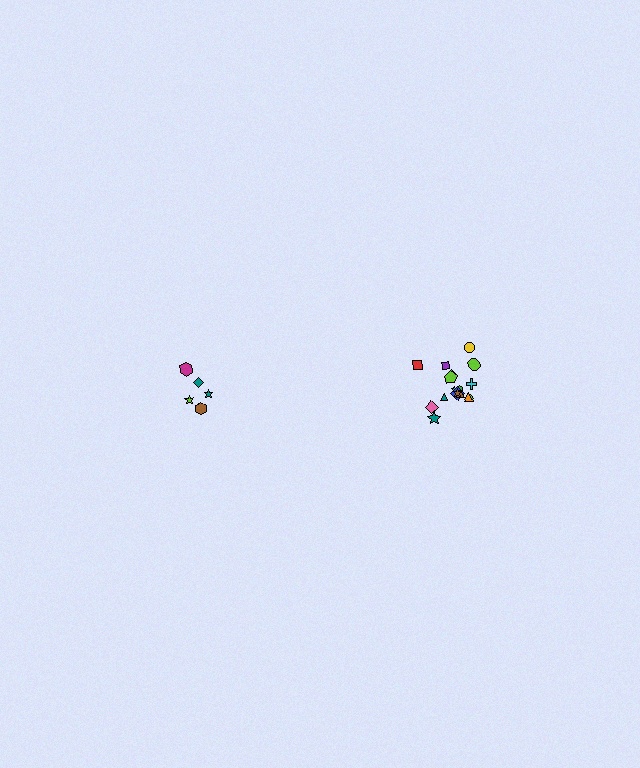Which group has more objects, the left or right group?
The right group.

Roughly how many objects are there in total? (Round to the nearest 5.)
Roughly 25 objects in total.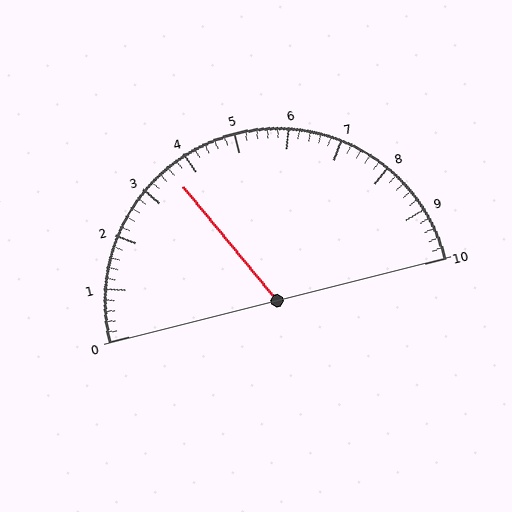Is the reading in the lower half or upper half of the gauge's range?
The reading is in the lower half of the range (0 to 10).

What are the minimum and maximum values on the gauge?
The gauge ranges from 0 to 10.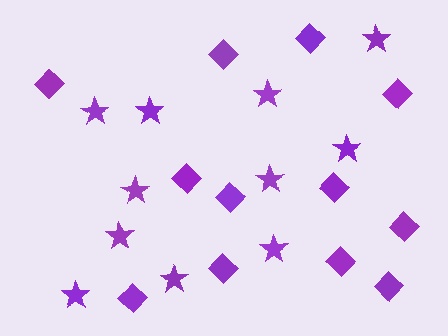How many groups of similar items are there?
There are 2 groups: one group of stars (11) and one group of diamonds (12).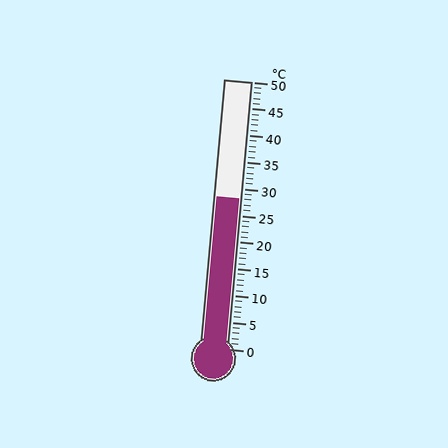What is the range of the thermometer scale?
The thermometer scale ranges from 0°C to 50°C.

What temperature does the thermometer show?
The thermometer shows approximately 28°C.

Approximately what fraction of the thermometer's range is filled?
The thermometer is filled to approximately 55% of its range.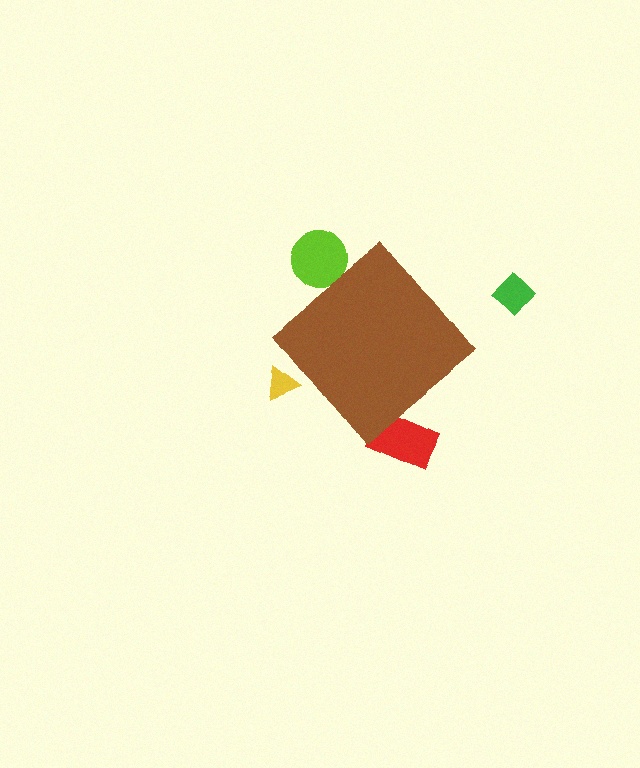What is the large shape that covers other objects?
A brown diamond.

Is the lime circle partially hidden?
Yes, the lime circle is partially hidden behind the brown diamond.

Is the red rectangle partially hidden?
Yes, the red rectangle is partially hidden behind the brown diamond.